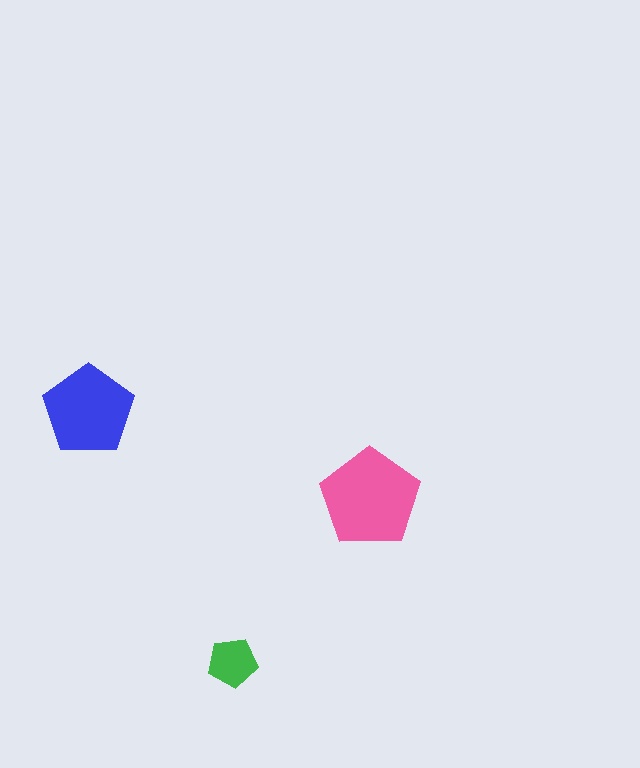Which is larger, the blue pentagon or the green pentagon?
The blue one.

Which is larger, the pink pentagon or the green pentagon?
The pink one.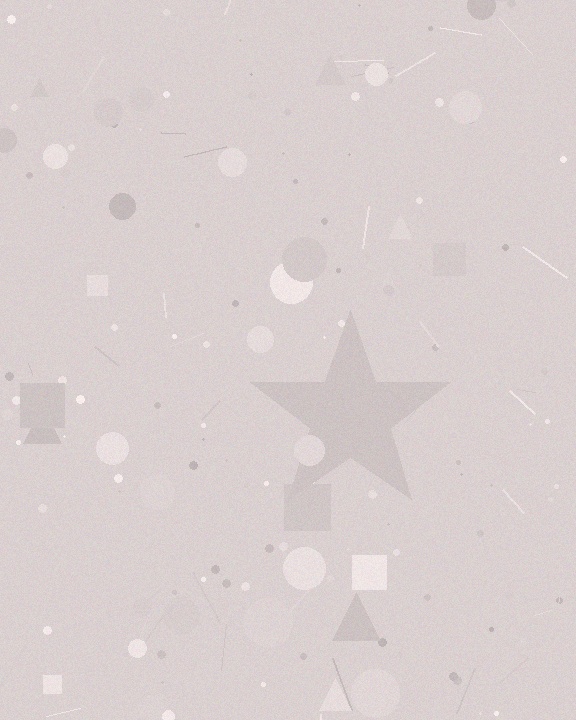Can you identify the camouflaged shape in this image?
The camouflaged shape is a star.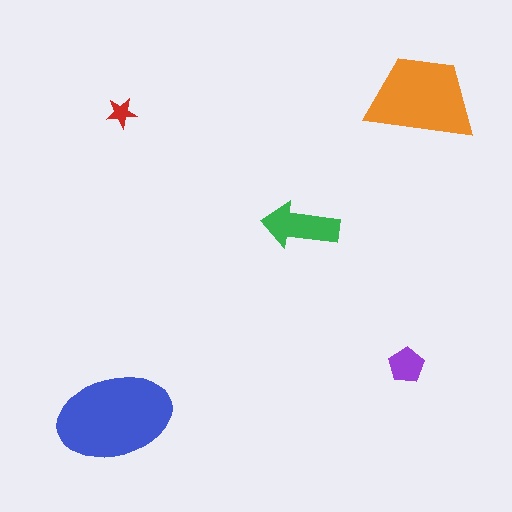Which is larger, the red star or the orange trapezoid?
The orange trapezoid.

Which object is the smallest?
The red star.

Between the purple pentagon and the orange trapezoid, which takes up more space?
The orange trapezoid.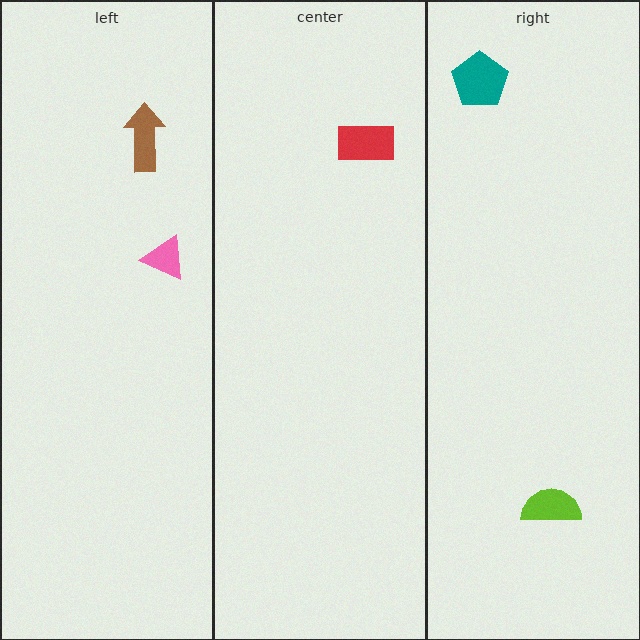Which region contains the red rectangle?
The center region.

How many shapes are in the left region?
2.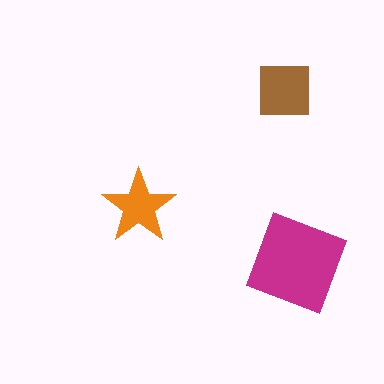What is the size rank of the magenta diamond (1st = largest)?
1st.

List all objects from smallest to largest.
The orange star, the brown square, the magenta diamond.